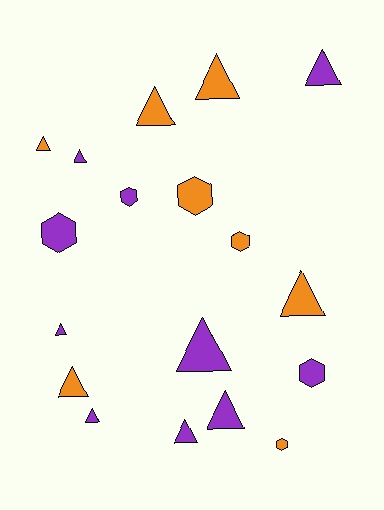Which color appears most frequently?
Purple, with 10 objects.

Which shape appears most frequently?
Triangle, with 12 objects.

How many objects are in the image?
There are 18 objects.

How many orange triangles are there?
There are 5 orange triangles.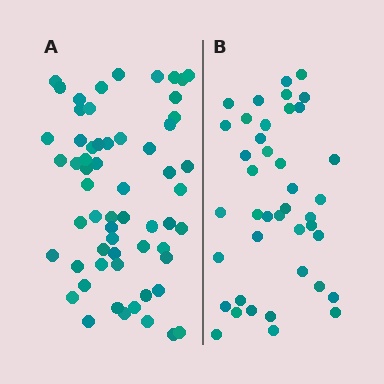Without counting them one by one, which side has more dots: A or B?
Region A (the left region) has more dots.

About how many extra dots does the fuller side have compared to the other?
Region A has approximately 20 more dots than region B.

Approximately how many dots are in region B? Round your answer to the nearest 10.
About 40 dots. (The exact count is 41, which rounds to 40.)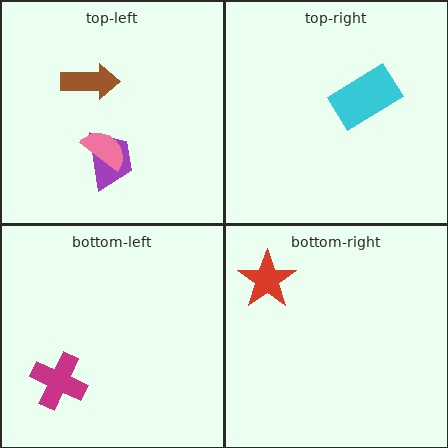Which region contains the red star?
The bottom-right region.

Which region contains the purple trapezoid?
The top-left region.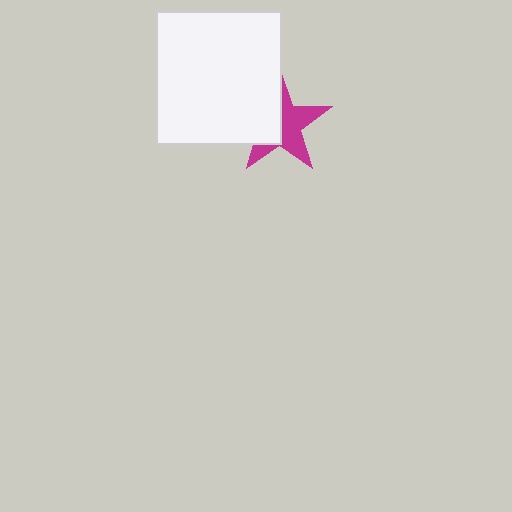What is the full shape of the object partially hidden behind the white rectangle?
The partially hidden object is a magenta star.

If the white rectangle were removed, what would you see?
You would see the complete magenta star.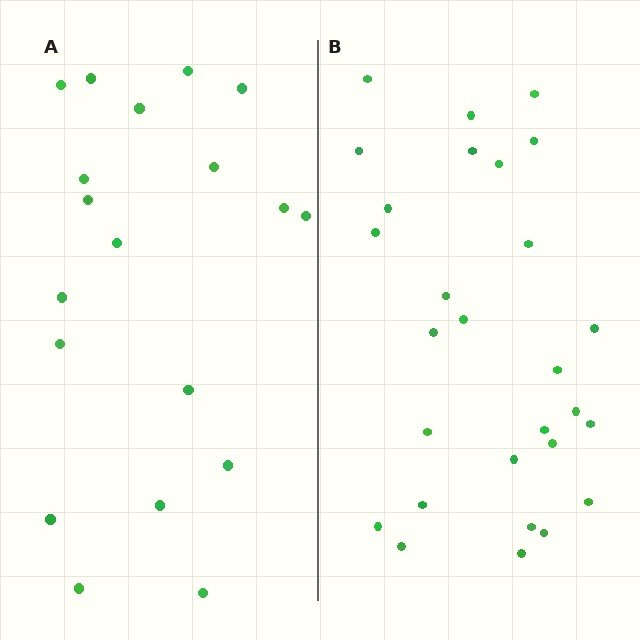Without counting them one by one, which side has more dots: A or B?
Region B (the right region) has more dots.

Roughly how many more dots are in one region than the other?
Region B has roughly 8 or so more dots than region A.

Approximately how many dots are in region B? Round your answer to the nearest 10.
About 30 dots. (The exact count is 28, which rounds to 30.)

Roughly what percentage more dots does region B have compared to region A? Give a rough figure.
About 45% more.